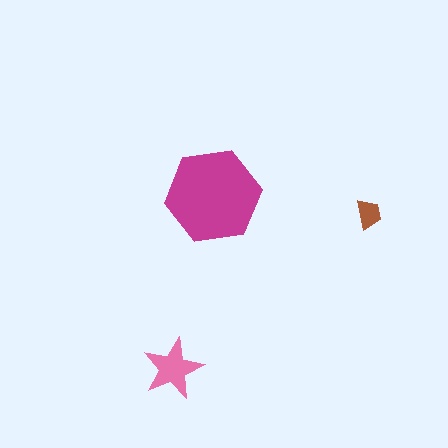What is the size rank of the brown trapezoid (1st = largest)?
3rd.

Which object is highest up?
The magenta hexagon is topmost.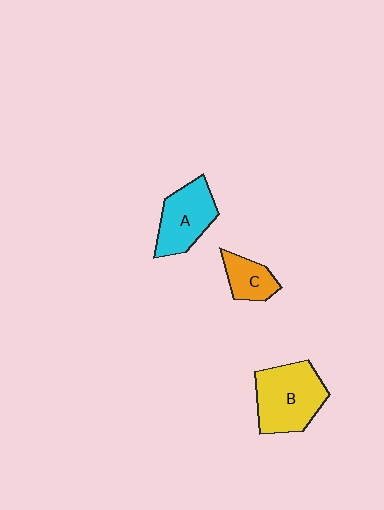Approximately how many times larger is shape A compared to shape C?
Approximately 1.7 times.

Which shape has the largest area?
Shape B (yellow).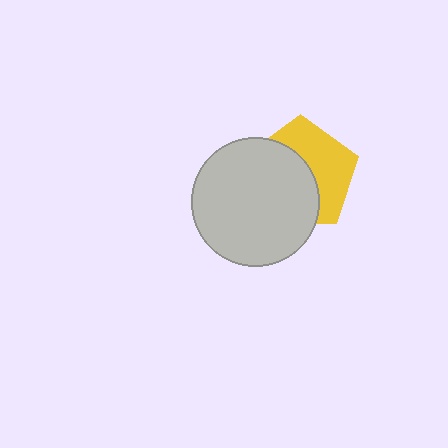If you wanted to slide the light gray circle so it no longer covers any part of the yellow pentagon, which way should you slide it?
Slide it toward the lower-left — that is the most direct way to separate the two shapes.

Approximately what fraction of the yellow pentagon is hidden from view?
Roughly 54% of the yellow pentagon is hidden behind the light gray circle.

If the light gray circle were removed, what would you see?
You would see the complete yellow pentagon.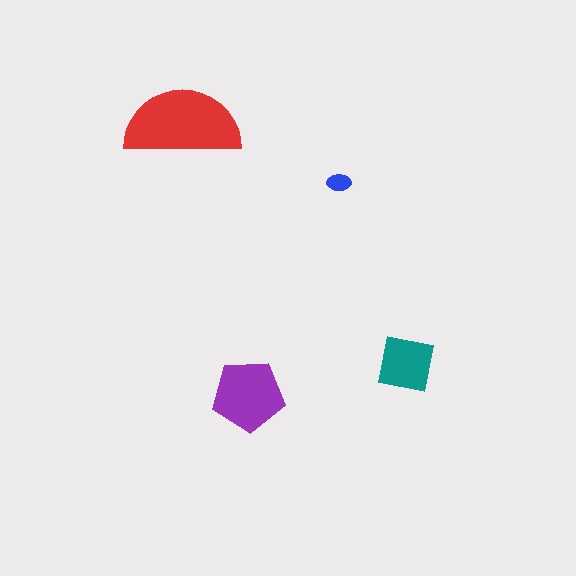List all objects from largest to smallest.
The red semicircle, the purple pentagon, the teal square, the blue ellipse.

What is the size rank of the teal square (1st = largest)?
3rd.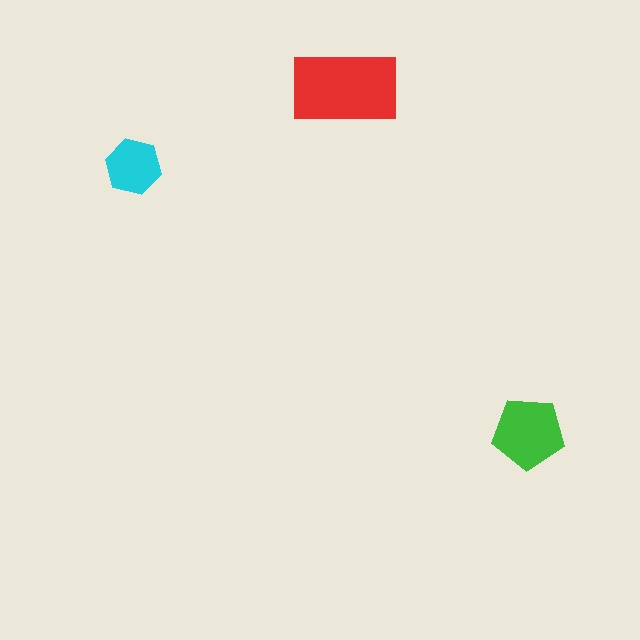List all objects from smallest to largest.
The cyan hexagon, the green pentagon, the red rectangle.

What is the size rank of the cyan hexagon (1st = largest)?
3rd.